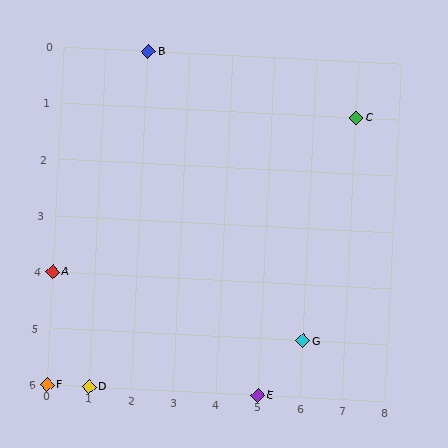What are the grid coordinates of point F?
Point F is at grid coordinates (0, 6).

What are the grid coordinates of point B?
Point B is at grid coordinates (2, 0).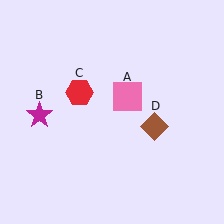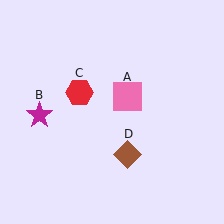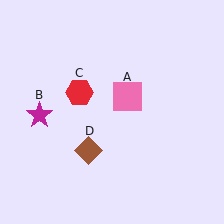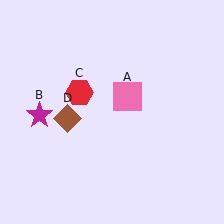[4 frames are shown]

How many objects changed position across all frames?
1 object changed position: brown diamond (object D).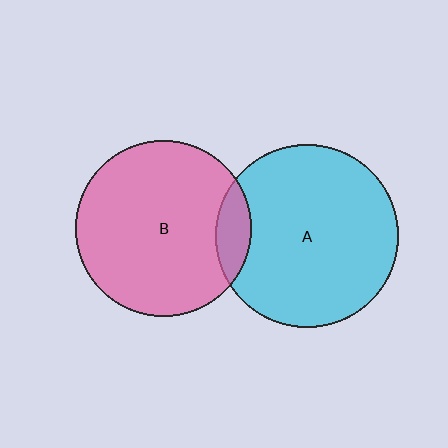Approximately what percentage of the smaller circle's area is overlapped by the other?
Approximately 10%.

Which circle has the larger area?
Circle A (cyan).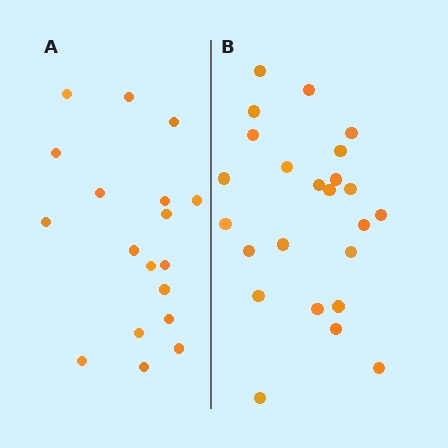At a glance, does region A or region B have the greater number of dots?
Region B (the right region) has more dots.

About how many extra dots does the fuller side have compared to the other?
Region B has about 6 more dots than region A.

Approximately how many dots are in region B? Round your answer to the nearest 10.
About 20 dots. (The exact count is 24, which rounds to 20.)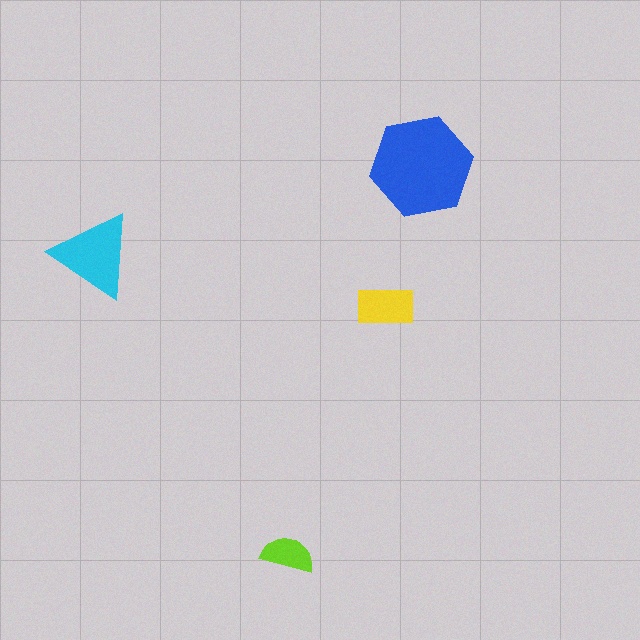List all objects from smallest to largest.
The lime semicircle, the yellow rectangle, the cyan triangle, the blue hexagon.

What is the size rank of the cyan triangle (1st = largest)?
2nd.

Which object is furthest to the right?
The blue hexagon is rightmost.